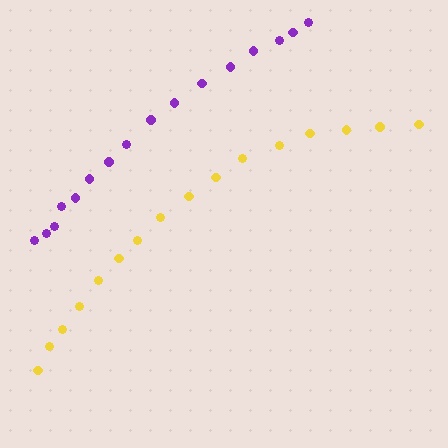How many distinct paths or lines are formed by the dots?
There are 2 distinct paths.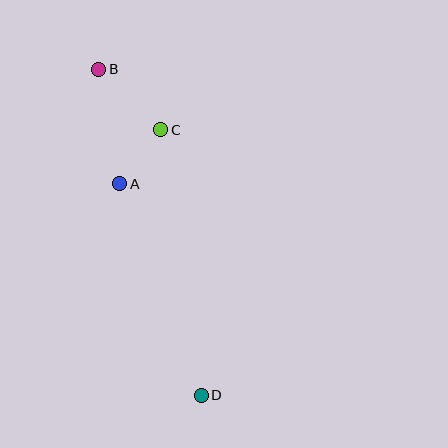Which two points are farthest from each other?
Points B and D are farthest from each other.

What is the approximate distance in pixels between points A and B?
The distance between A and B is approximately 117 pixels.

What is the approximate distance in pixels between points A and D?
The distance between A and D is approximately 227 pixels.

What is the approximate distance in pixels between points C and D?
The distance between C and D is approximately 268 pixels.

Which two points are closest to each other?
Points A and C are closest to each other.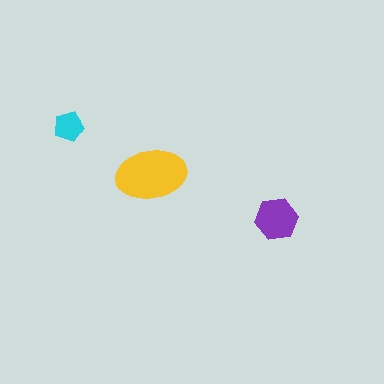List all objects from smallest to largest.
The cyan pentagon, the purple hexagon, the yellow ellipse.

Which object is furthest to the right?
The purple hexagon is rightmost.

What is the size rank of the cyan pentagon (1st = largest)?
3rd.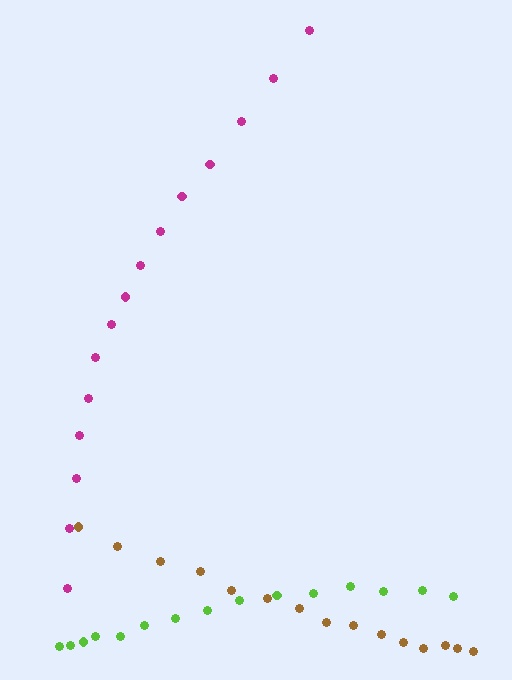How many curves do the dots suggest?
There are 3 distinct paths.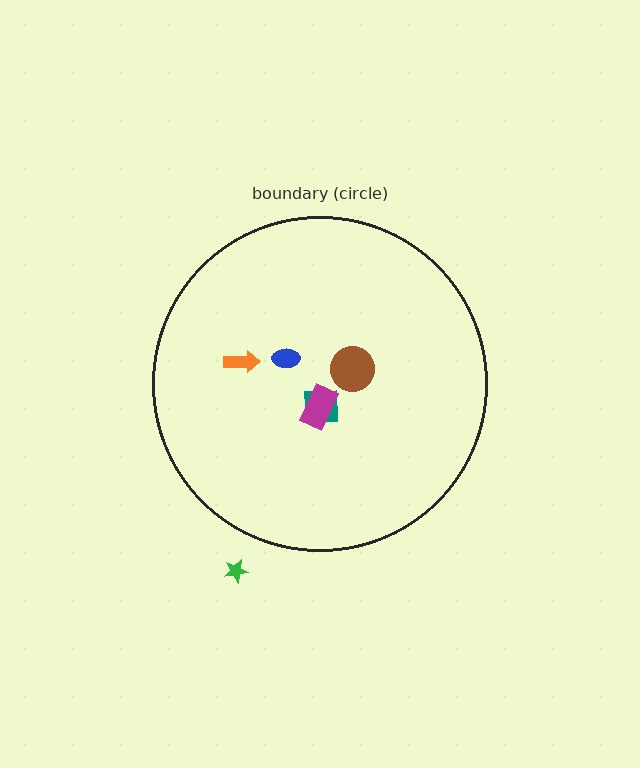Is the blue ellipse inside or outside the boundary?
Inside.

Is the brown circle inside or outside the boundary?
Inside.